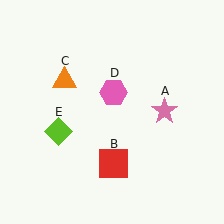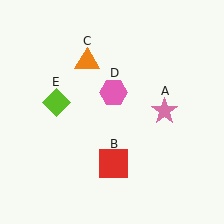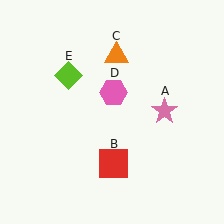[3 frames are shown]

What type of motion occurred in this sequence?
The orange triangle (object C), lime diamond (object E) rotated clockwise around the center of the scene.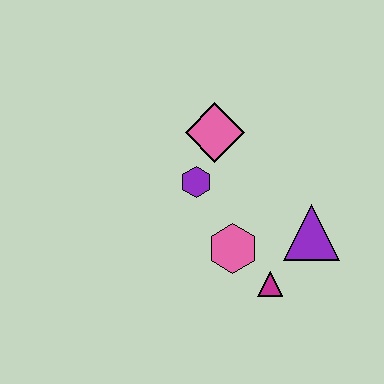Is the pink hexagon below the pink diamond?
Yes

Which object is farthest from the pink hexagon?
The pink diamond is farthest from the pink hexagon.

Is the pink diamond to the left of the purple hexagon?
No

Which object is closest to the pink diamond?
The purple hexagon is closest to the pink diamond.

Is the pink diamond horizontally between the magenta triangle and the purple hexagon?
Yes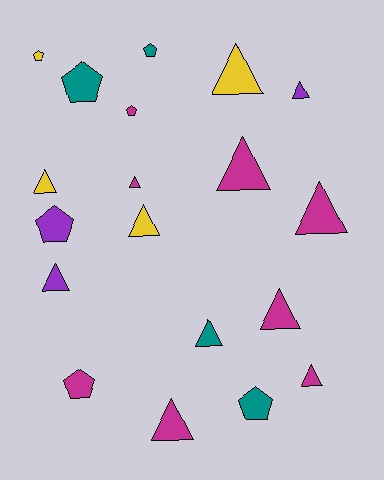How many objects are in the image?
There are 19 objects.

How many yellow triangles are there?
There are 3 yellow triangles.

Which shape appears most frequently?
Triangle, with 12 objects.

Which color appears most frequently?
Magenta, with 8 objects.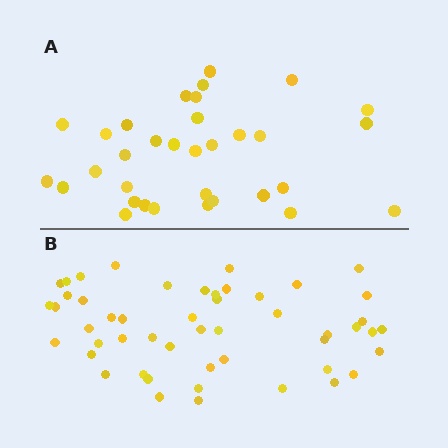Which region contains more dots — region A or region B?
Region B (the bottom region) has more dots.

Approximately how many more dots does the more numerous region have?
Region B has approximately 15 more dots than region A.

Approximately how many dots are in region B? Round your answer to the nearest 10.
About 50 dots.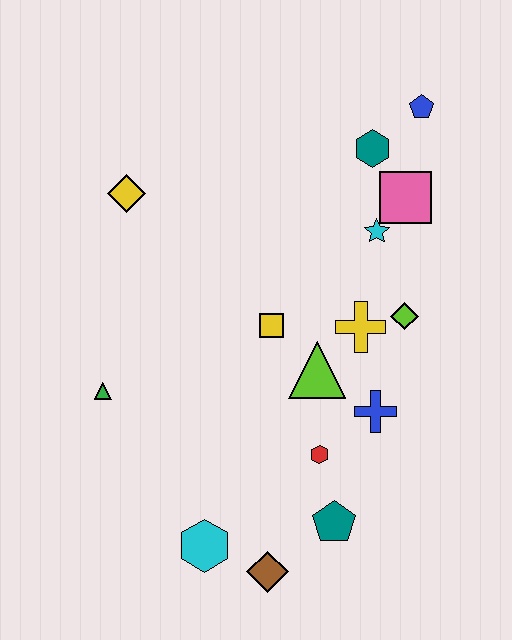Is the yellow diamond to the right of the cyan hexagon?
No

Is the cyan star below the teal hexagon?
Yes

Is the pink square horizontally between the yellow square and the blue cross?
No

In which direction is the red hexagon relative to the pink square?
The red hexagon is below the pink square.